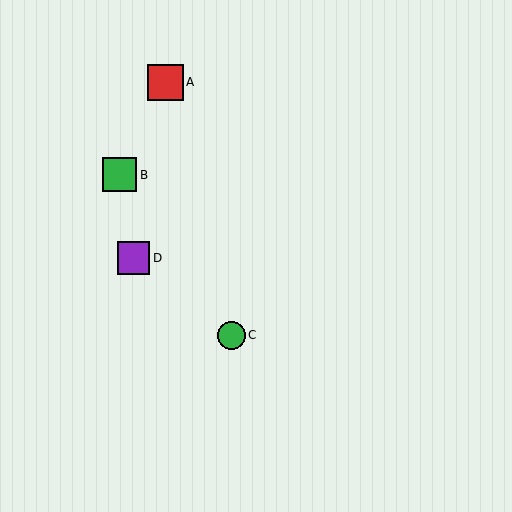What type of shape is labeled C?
Shape C is a green circle.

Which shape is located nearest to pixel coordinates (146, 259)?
The purple square (labeled D) at (134, 258) is nearest to that location.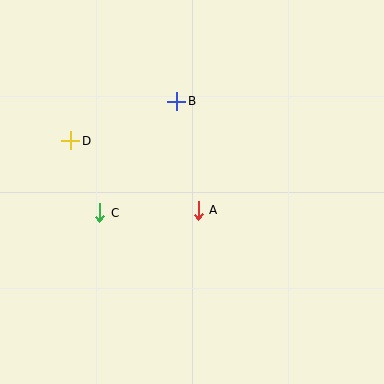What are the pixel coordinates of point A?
Point A is at (198, 210).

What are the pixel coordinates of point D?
Point D is at (71, 141).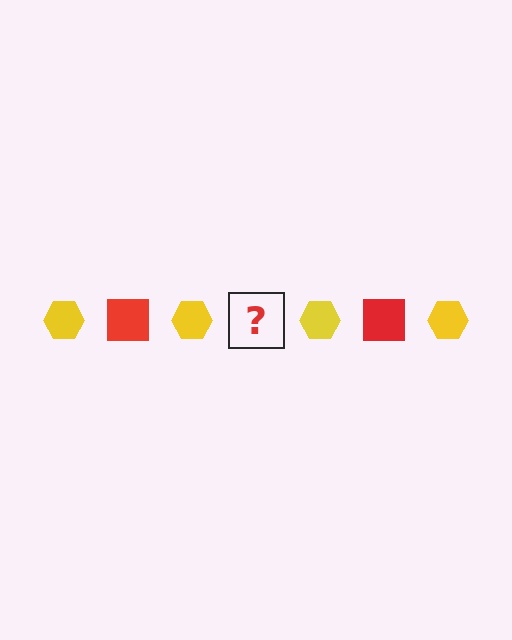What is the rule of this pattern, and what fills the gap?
The rule is that the pattern alternates between yellow hexagon and red square. The gap should be filled with a red square.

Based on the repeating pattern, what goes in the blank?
The blank should be a red square.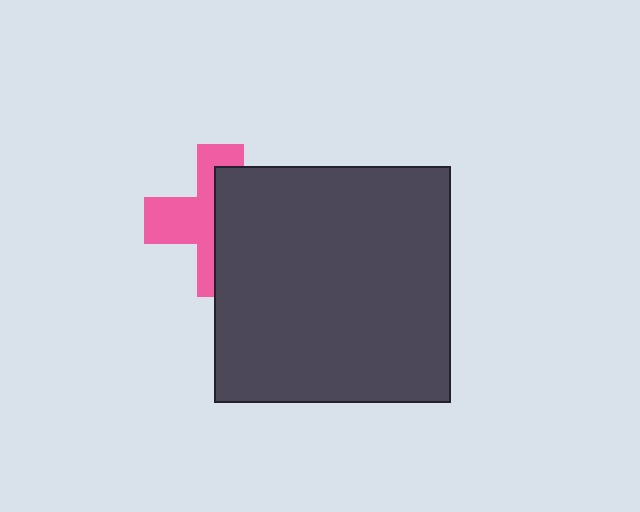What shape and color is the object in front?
The object in front is a dark gray square.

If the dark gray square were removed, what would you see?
You would see the complete pink cross.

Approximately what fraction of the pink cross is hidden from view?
Roughly 53% of the pink cross is hidden behind the dark gray square.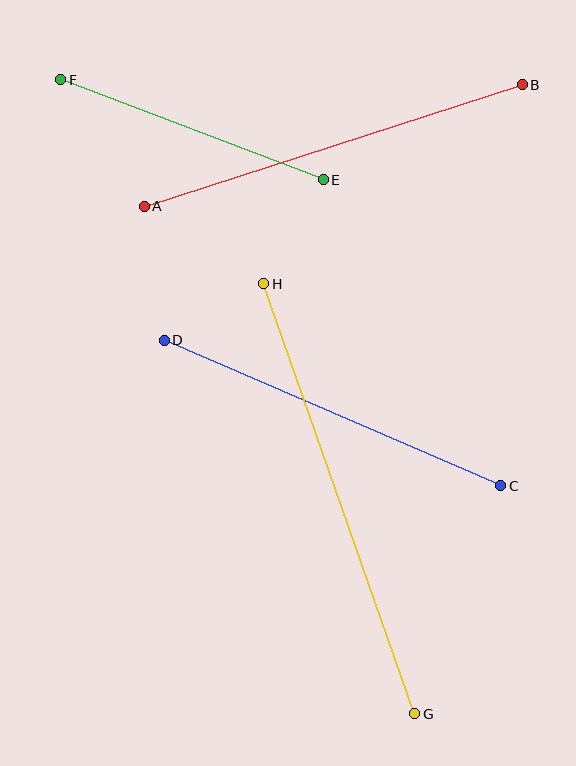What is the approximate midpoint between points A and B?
The midpoint is at approximately (333, 145) pixels.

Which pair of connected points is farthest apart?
Points G and H are farthest apart.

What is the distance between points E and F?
The distance is approximately 281 pixels.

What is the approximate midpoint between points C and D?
The midpoint is at approximately (332, 413) pixels.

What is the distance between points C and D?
The distance is approximately 367 pixels.